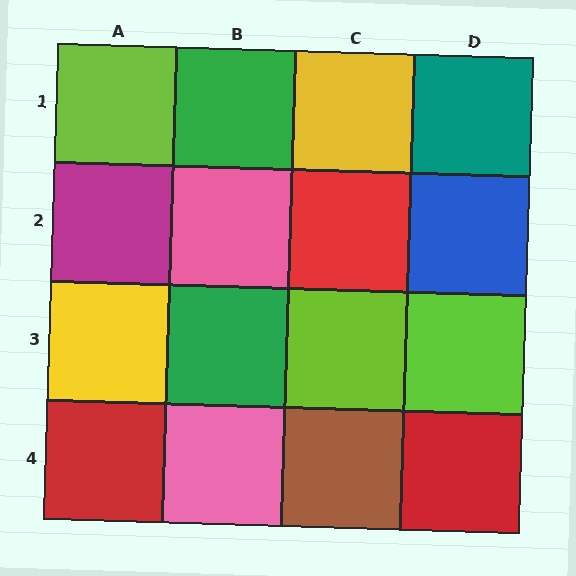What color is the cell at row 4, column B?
Pink.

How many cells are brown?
1 cell is brown.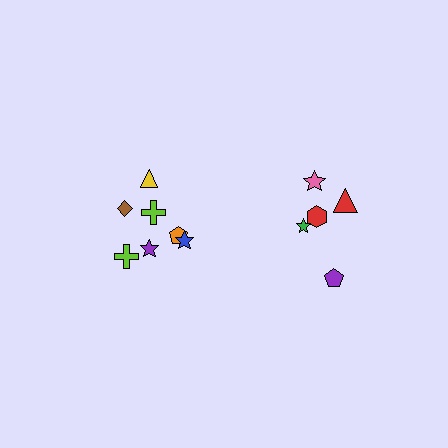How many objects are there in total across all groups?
There are 12 objects.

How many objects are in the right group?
There are 5 objects.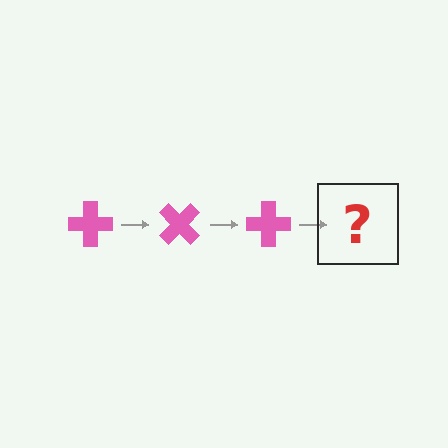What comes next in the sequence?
The next element should be a pink cross rotated 135 degrees.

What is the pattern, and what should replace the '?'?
The pattern is that the cross rotates 45 degrees each step. The '?' should be a pink cross rotated 135 degrees.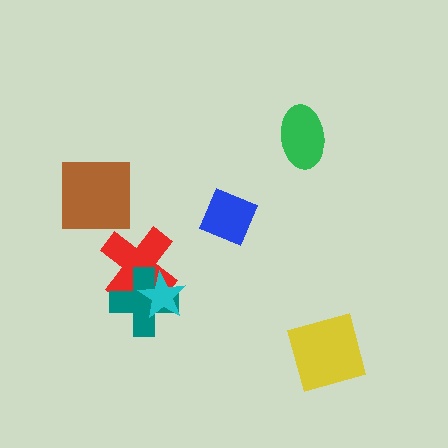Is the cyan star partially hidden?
No, no other shape covers it.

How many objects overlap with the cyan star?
2 objects overlap with the cyan star.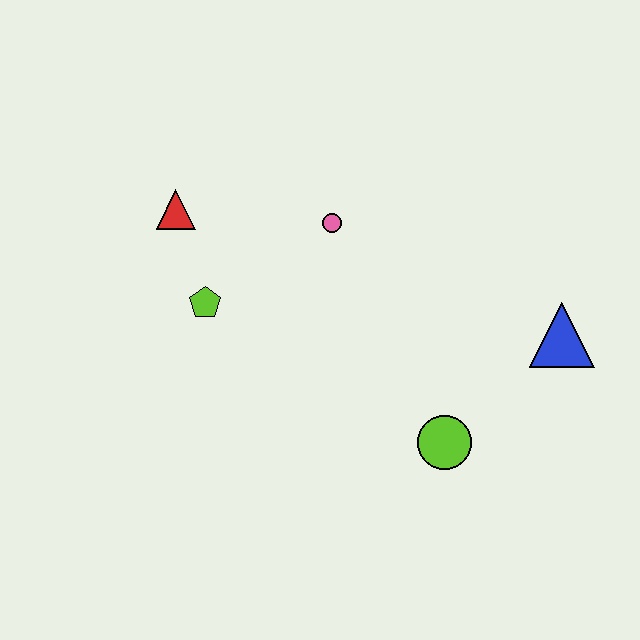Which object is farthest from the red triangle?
The blue triangle is farthest from the red triangle.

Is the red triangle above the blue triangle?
Yes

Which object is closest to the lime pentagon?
The red triangle is closest to the lime pentagon.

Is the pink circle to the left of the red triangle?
No